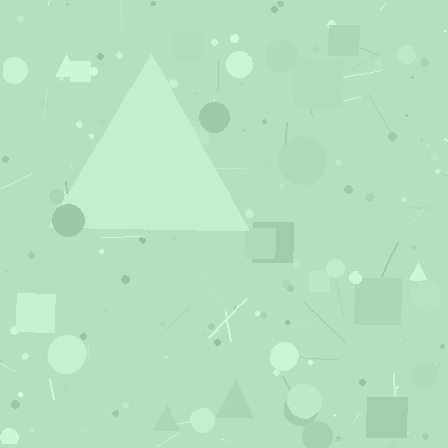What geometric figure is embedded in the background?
A triangle is embedded in the background.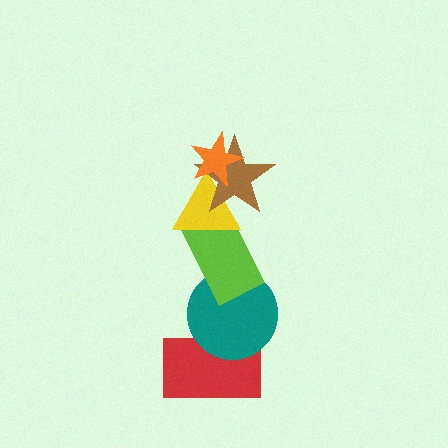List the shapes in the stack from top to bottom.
From top to bottom: the orange star, the brown star, the yellow triangle, the lime rectangle, the teal circle, the red rectangle.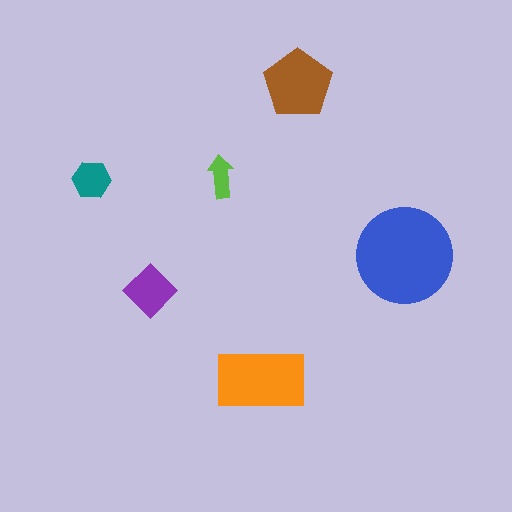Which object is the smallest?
The lime arrow.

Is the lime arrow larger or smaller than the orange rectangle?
Smaller.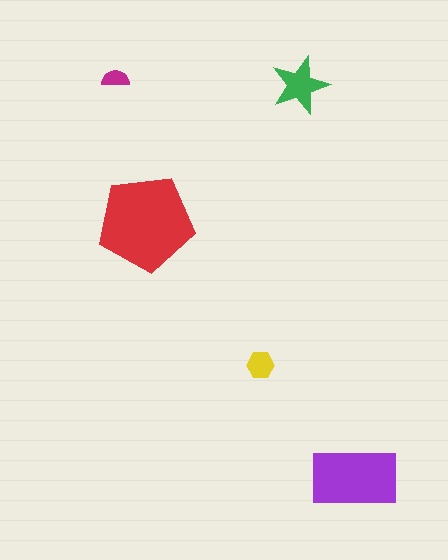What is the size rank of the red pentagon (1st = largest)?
1st.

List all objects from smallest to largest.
The magenta semicircle, the yellow hexagon, the green star, the purple rectangle, the red pentagon.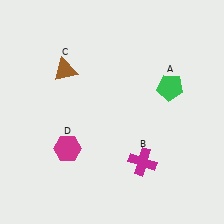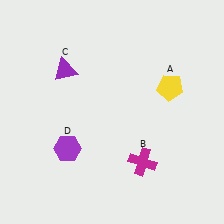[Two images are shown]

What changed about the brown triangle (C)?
In Image 1, C is brown. In Image 2, it changed to purple.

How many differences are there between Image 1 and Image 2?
There are 3 differences between the two images.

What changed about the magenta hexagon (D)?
In Image 1, D is magenta. In Image 2, it changed to purple.